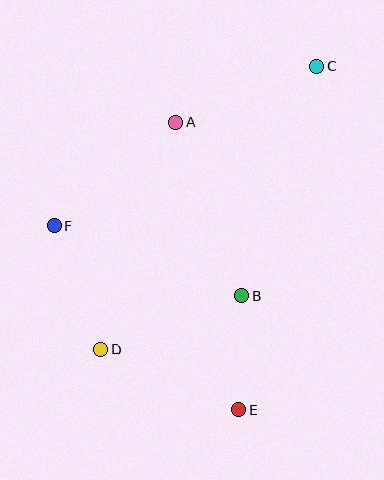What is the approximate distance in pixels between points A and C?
The distance between A and C is approximately 152 pixels.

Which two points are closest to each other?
Points B and E are closest to each other.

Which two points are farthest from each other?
Points C and D are farthest from each other.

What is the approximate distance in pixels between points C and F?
The distance between C and F is approximately 308 pixels.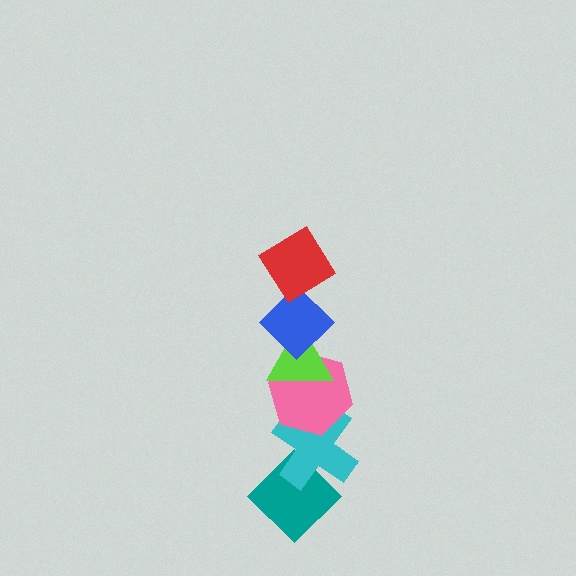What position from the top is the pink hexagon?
The pink hexagon is 4th from the top.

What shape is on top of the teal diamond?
The cyan cross is on top of the teal diamond.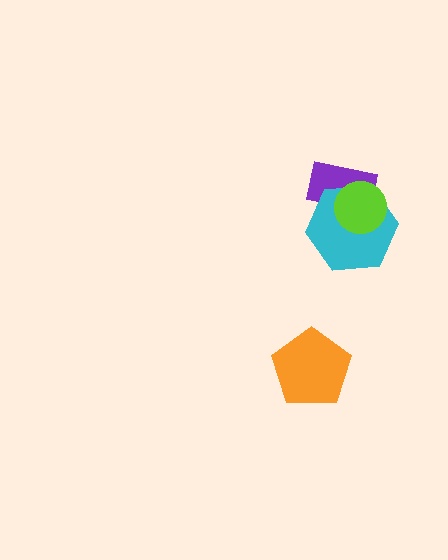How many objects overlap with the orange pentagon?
0 objects overlap with the orange pentagon.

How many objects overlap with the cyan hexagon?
2 objects overlap with the cyan hexagon.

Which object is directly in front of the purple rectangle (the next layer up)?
The cyan hexagon is directly in front of the purple rectangle.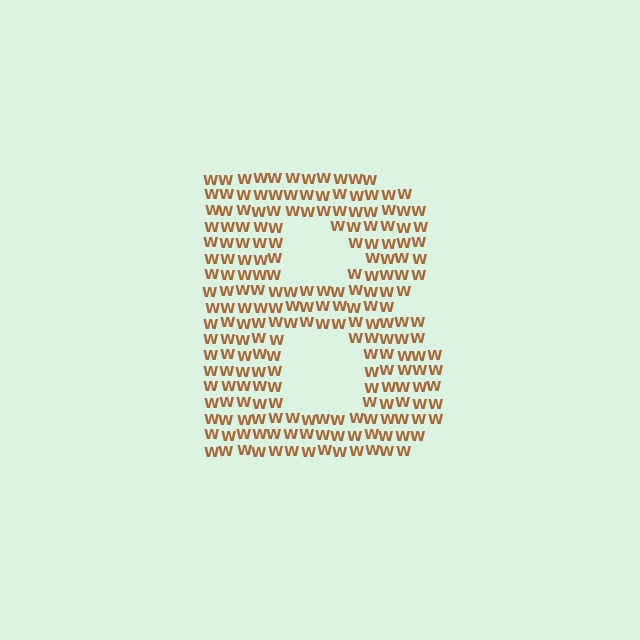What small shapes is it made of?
It is made of small letter W's.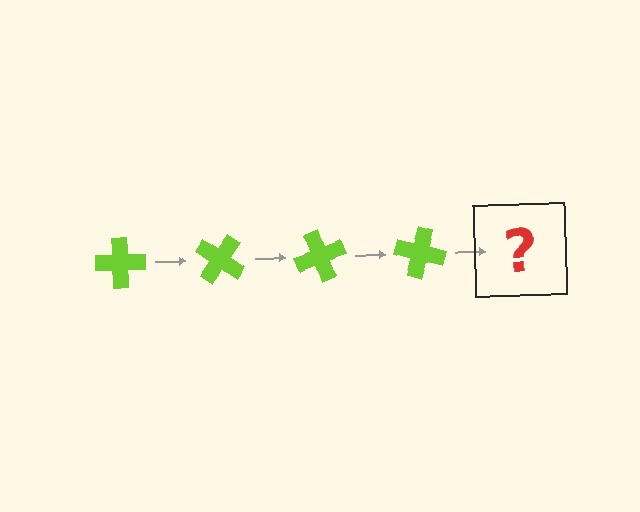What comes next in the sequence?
The next element should be a lime cross rotated 140 degrees.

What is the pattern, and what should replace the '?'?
The pattern is that the cross rotates 35 degrees each step. The '?' should be a lime cross rotated 140 degrees.